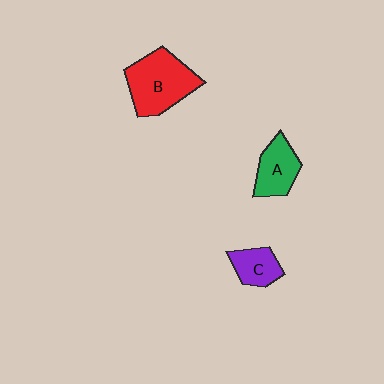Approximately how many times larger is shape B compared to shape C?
Approximately 2.1 times.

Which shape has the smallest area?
Shape C (purple).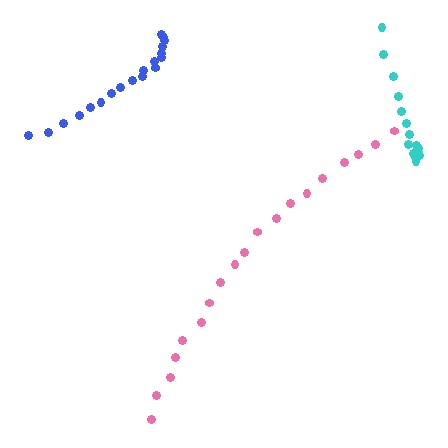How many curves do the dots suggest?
There are 3 distinct paths.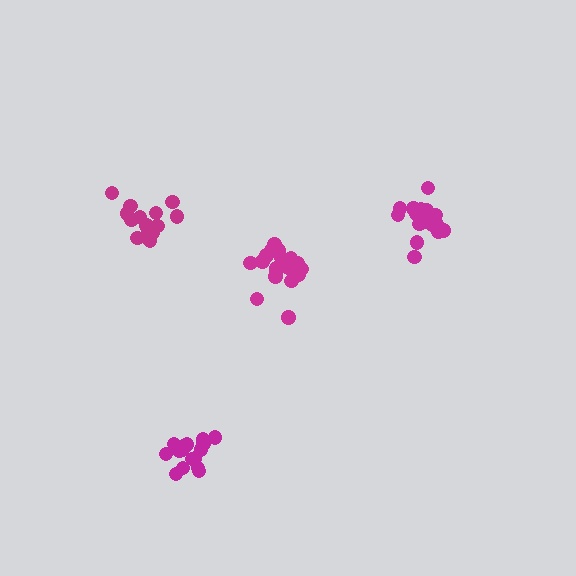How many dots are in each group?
Group 1: 21 dots, Group 2: 18 dots, Group 3: 19 dots, Group 4: 15 dots (73 total).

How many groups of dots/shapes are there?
There are 4 groups.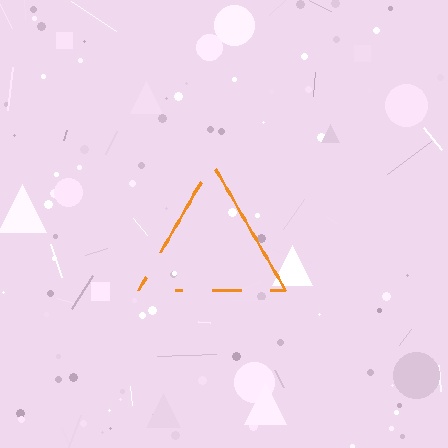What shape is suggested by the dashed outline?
The dashed outline suggests a triangle.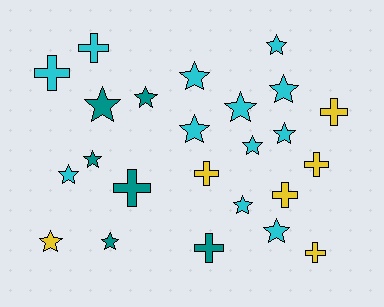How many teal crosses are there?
There are 2 teal crosses.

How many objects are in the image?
There are 24 objects.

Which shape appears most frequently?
Star, with 15 objects.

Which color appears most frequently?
Cyan, with 12 objects.